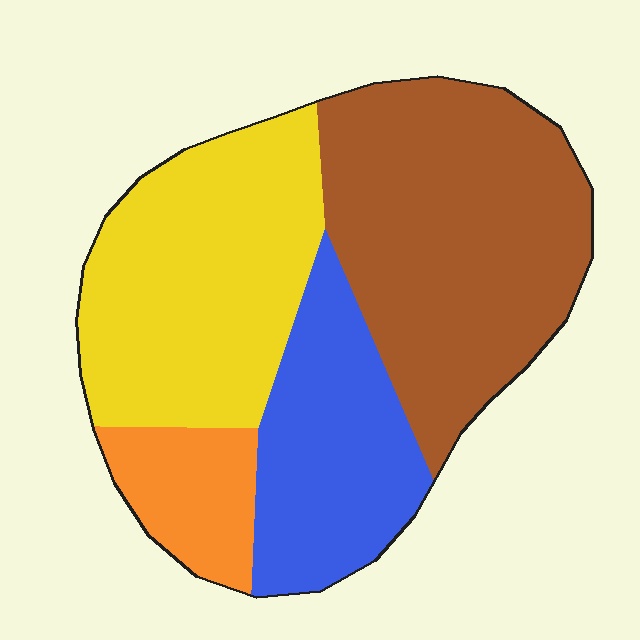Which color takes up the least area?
Orange, at roughly 10%.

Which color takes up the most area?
Brown, at roughly 40%.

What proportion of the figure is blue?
Blue covers about 20% of the figure.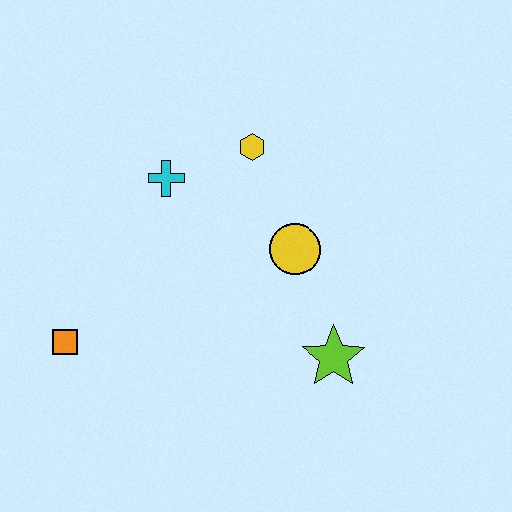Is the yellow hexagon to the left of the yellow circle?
Yes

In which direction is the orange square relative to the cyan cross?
The orange square is below the cyan cross.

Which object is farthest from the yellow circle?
The orange square is farthest from the yellow circle.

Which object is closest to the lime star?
The yellow circle is closest to the lime star.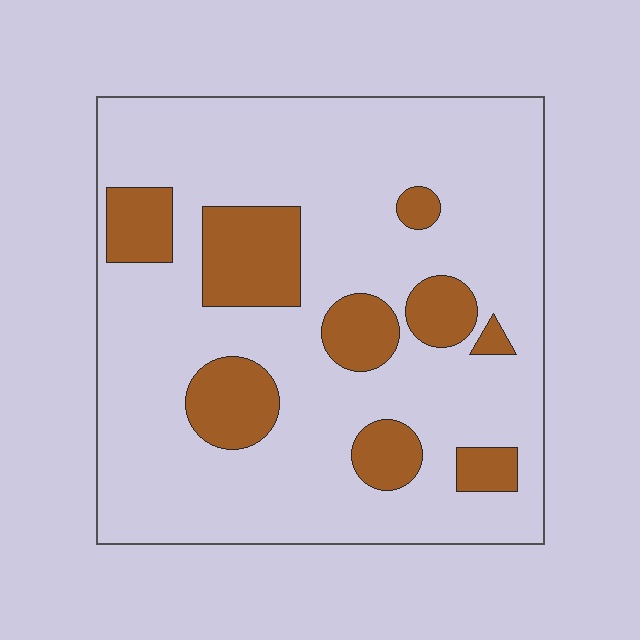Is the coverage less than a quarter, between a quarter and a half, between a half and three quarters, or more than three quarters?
Less than a quarter.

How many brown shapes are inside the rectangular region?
9.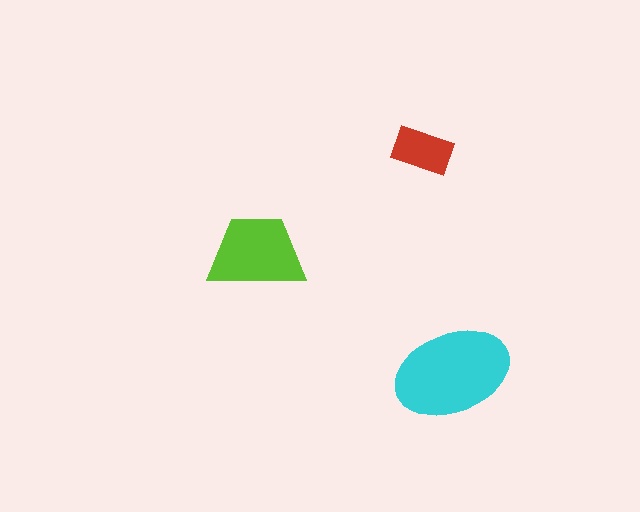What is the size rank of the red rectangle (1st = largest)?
3rd.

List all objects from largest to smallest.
The cyan ellipse, the lime trapezoid, the red rectangle.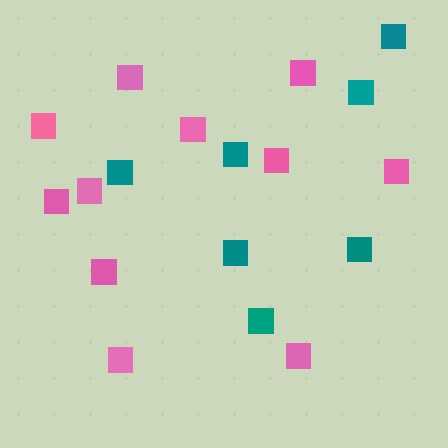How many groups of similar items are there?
There are 2 groups: one group of teal squares (7) and one group of pink squares (11).